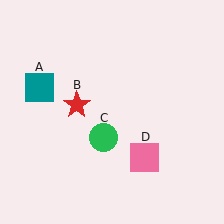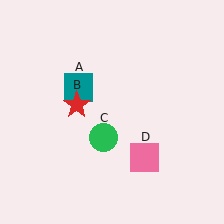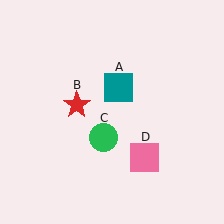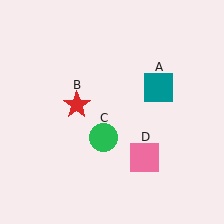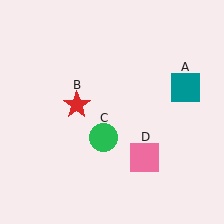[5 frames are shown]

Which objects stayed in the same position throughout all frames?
Red star (object B) and green circle (object C) and pink square (object D) remained stationary.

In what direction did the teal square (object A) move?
The teal square (object A) moved right.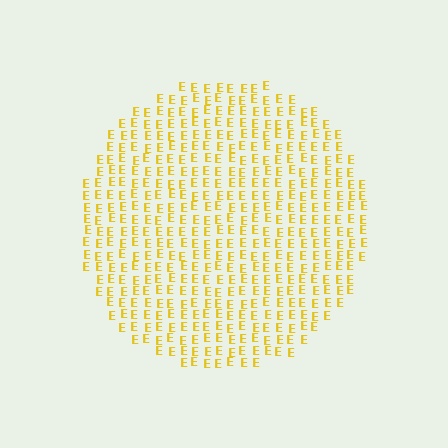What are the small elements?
The small elements are letter E's.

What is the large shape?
The large shape is a circle.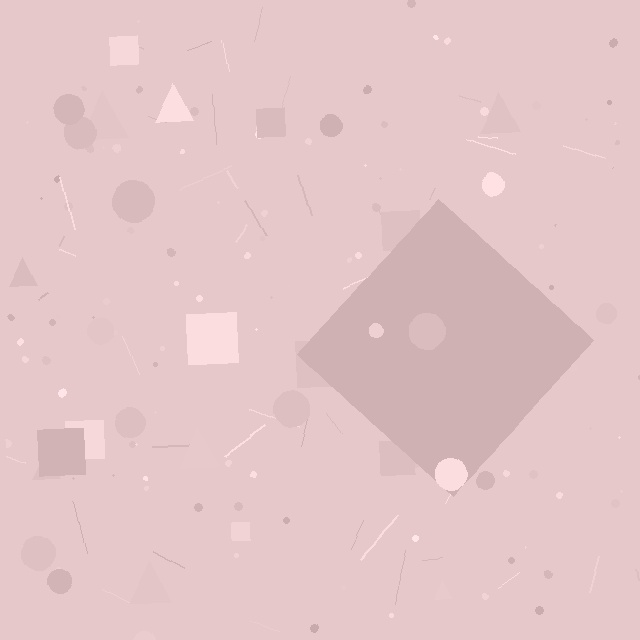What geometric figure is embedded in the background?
A diamond is embedded in the background.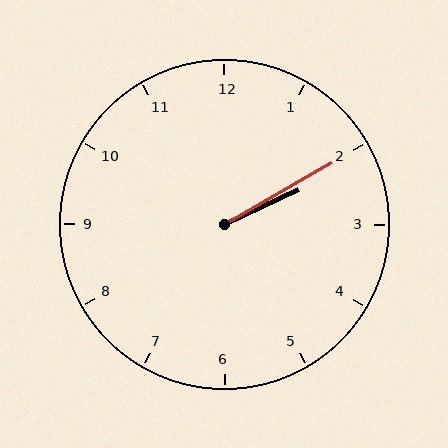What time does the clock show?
2:10.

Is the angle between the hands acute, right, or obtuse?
It is acute.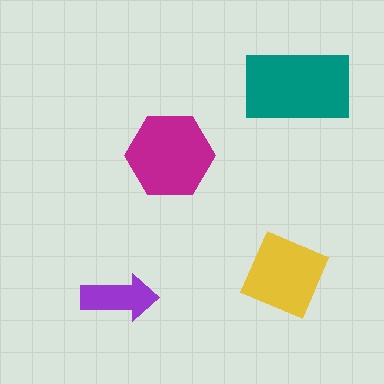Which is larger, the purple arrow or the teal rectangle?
The teal rectangle.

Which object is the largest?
The teal rectangle.